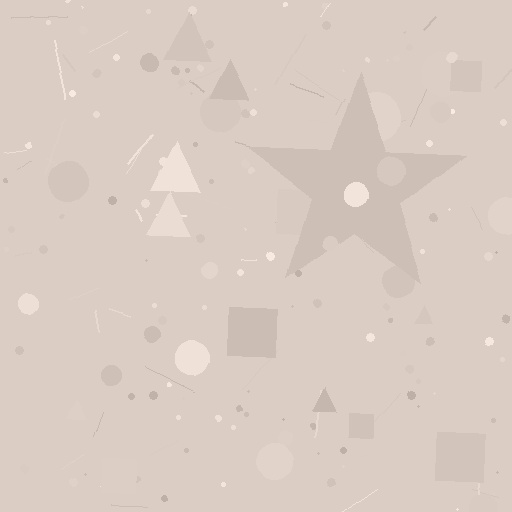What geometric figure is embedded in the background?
A star is embedded in the background.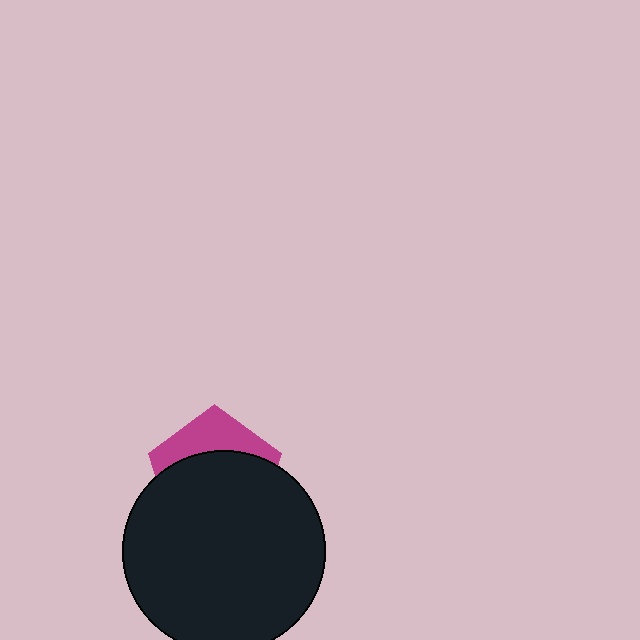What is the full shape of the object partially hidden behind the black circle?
The partially hidden object is a magenta pentagon.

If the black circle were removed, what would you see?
You would see the complete magenta pentagon.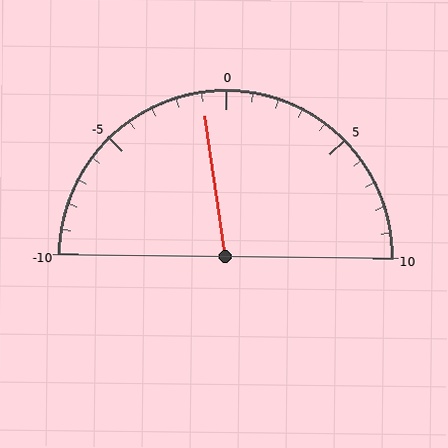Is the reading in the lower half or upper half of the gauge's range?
The reading is in the lower half of the range (-10 to 10).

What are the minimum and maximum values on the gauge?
The gauge ranges from -10 to 10.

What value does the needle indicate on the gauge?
The needle indicates approximately -1.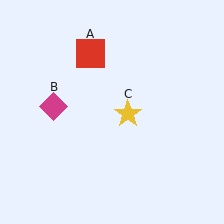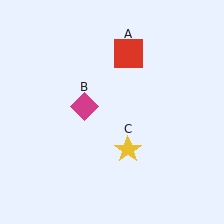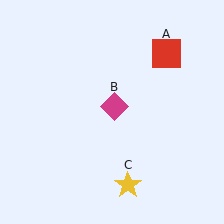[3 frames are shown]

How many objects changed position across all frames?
3 objects changed position: red square (object A), magenta diamond (object B), yellow star (object C).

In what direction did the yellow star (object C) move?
The yellow star (object C) moved down.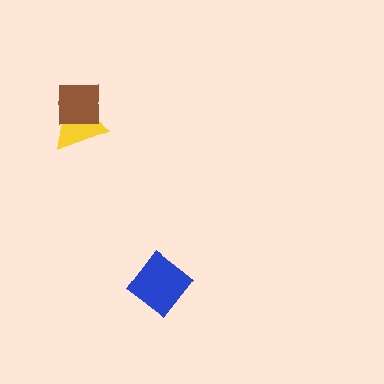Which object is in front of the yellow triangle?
The brown square is in front of the yellow triangle.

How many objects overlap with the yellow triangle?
1 object overlaps with the yellow triangle.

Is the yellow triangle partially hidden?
Yes, it is partially covered by another shape.